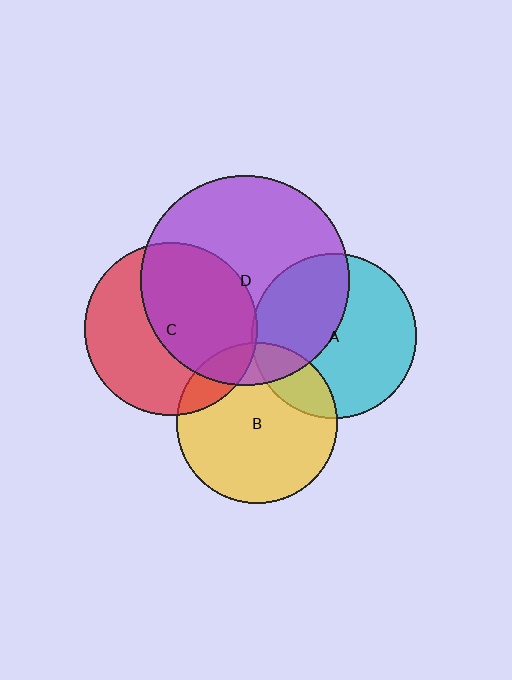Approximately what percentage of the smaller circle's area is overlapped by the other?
Approximately 5%.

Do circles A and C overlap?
Yes.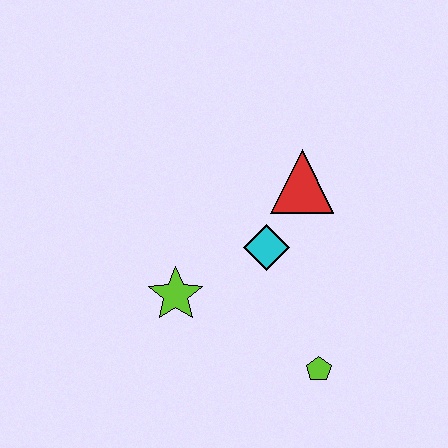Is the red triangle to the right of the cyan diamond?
Yes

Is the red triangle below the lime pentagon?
No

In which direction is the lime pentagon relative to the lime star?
The lime pentagon is to the right of the lime star.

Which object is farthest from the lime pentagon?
The red triangle is farthest from the lime pentagon.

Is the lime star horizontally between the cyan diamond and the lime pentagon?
No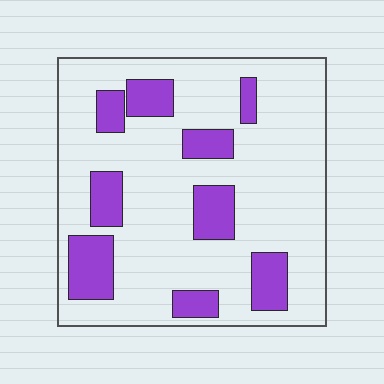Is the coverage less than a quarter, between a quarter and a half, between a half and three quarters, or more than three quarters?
Less than a quarter.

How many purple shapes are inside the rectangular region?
9.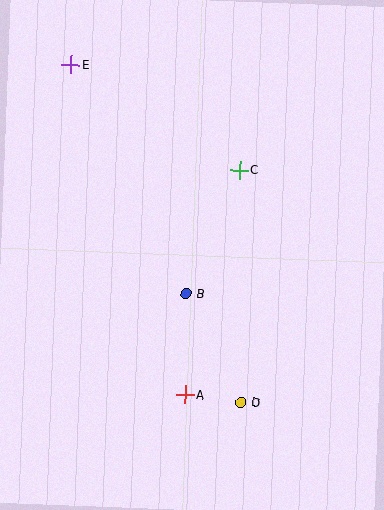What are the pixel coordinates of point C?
Point C is at (239, 170).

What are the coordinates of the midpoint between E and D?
The midpoint between E and D is at (156, 233).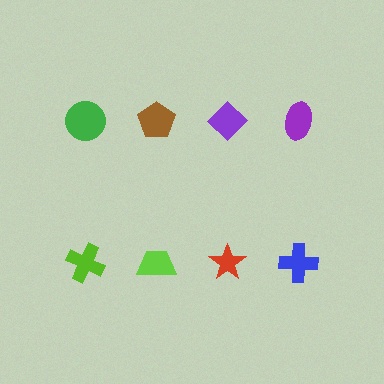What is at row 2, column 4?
A blue cross.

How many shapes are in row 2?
4 shapes.